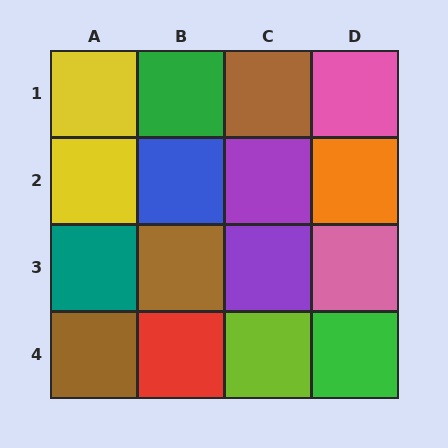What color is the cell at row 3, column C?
Purple.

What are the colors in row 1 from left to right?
Yellow, green, brown, pink.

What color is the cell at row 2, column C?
Purple.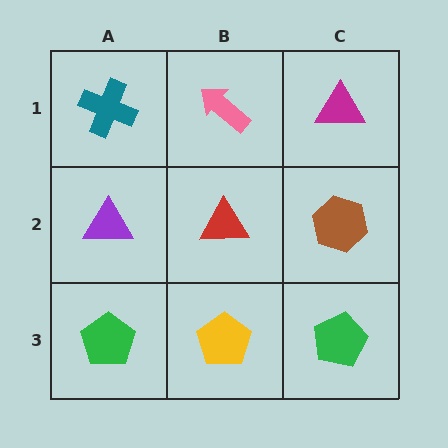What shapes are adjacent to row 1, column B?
A red triangle (row 2, column B), a teal cross (row 1, column A), a magenta triangle (row 1, column C).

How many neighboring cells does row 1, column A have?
2.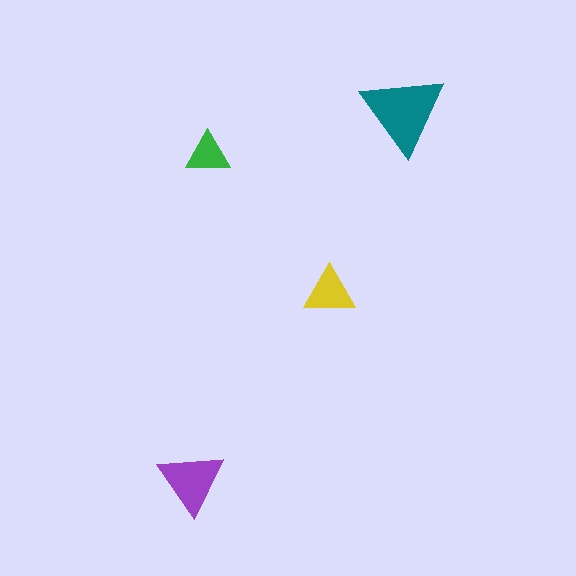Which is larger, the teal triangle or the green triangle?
The teal one.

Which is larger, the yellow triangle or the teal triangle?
The teal one.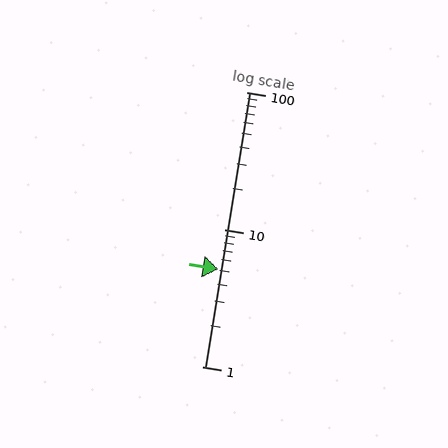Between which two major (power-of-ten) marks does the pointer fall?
The pointer is between 1 and 10.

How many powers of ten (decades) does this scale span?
The scale spans 2 decades, from 1 to 100.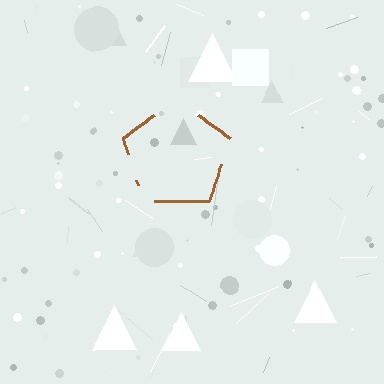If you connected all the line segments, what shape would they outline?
They would outline a pentagon.